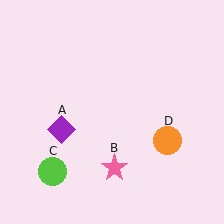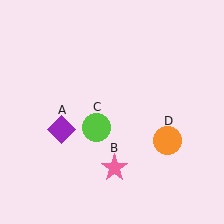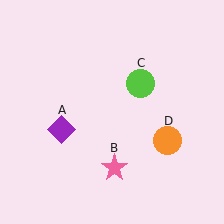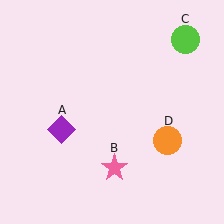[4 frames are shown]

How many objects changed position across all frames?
1 object changed position: lime circle (object C).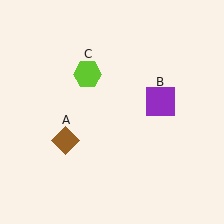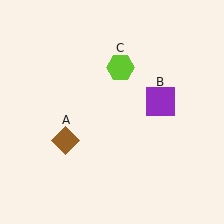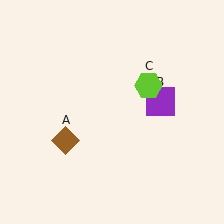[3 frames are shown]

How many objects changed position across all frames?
1 object changed position: lime hexagon (object C).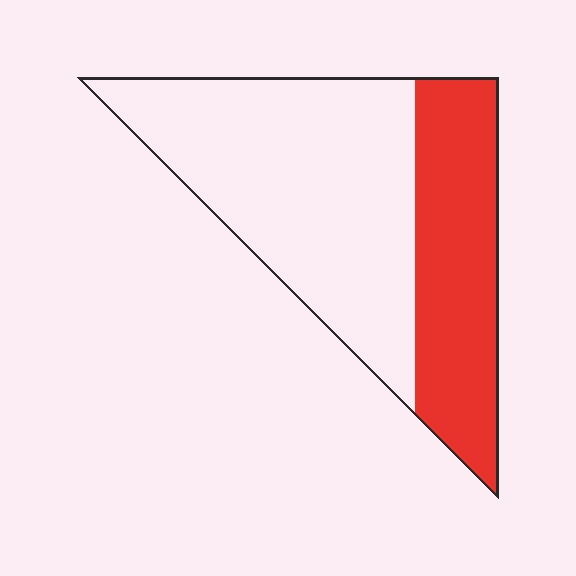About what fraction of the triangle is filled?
About three eighths (3/8).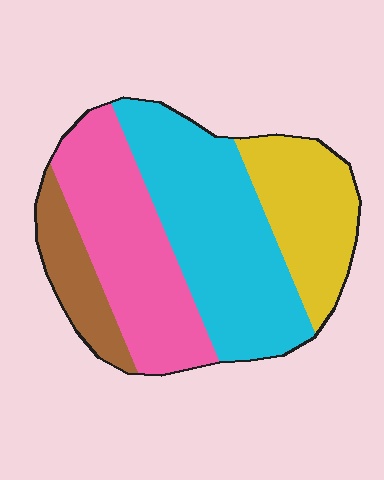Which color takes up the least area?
Brown, at roughly 10%.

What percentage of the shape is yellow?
Yellow takes up less than a quarter of the shape.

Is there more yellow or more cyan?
Cyan.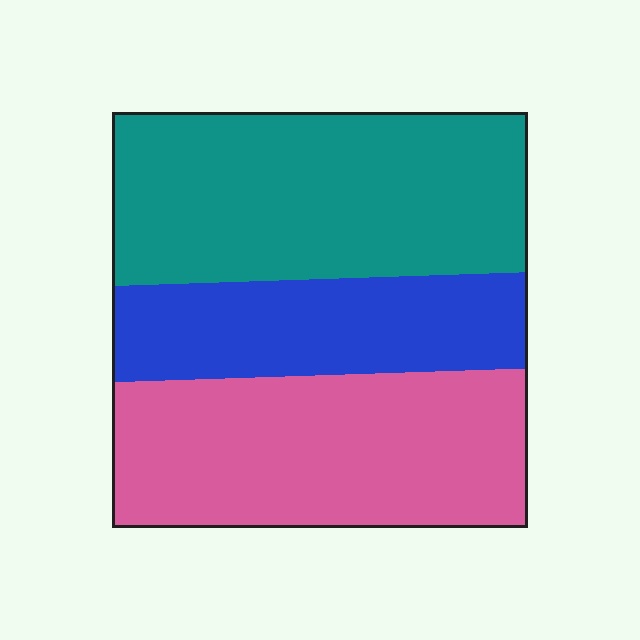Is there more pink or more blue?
Pink.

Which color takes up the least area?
Blue, at roughly 25%.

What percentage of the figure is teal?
Teal covers 40% of the figure.